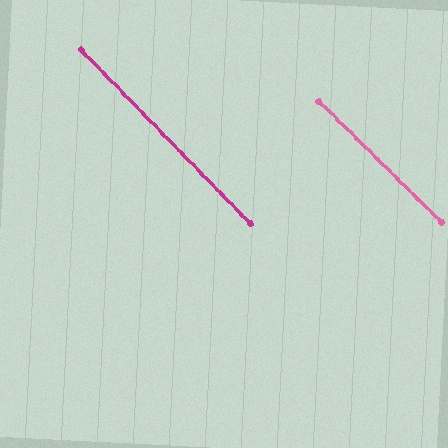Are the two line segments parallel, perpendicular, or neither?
Parallel — their directions differ by only 1.2°.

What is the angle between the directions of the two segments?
Approximately 1 degree.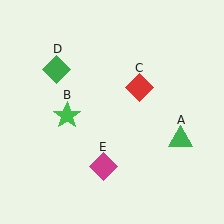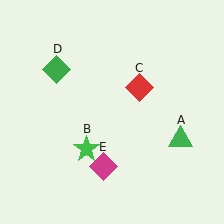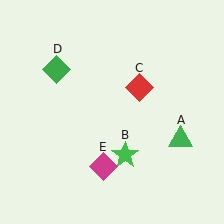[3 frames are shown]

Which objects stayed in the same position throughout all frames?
Green triangle (object A) and red diamond (object C) and green diamond (object D) and magenta diamond (object E) remained stationary.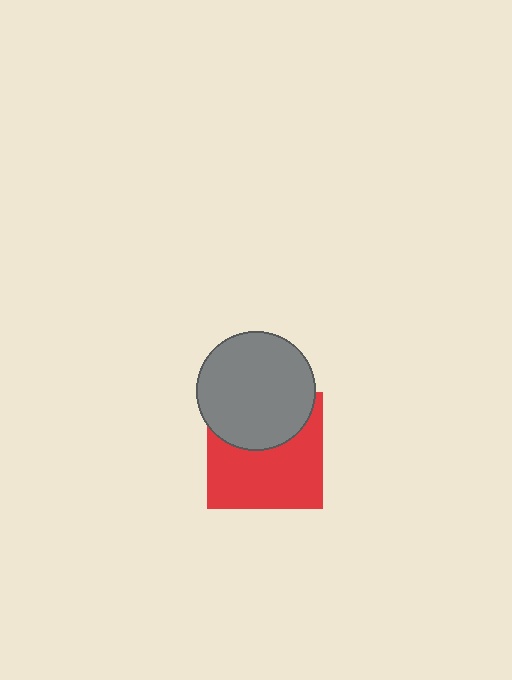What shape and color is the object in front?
The object in front is a gray circle.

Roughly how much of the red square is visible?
About half of it is visible (roughly 61%).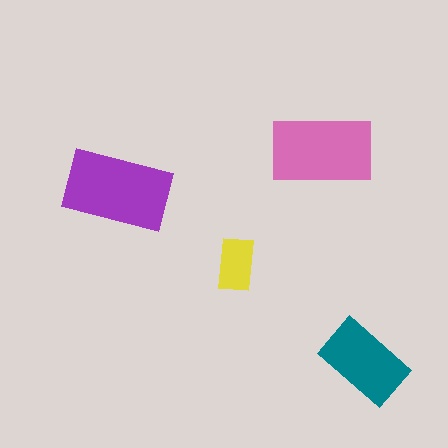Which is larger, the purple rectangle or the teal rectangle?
The purple one.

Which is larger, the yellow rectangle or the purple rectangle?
The purple one.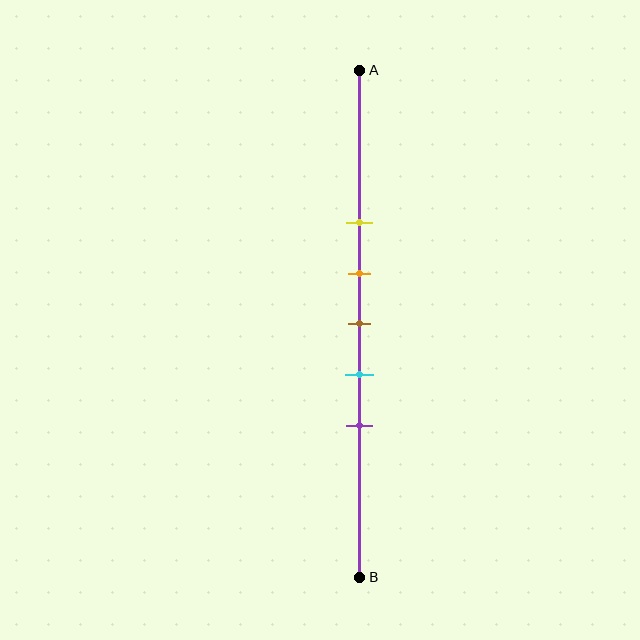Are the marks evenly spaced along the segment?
Yes, the marks are approximately evenly spaced.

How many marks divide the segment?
There are 5 marks dividing the segment.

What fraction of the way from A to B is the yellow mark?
The yellow mark is approximately 30% (0.3) of the way from A to B.